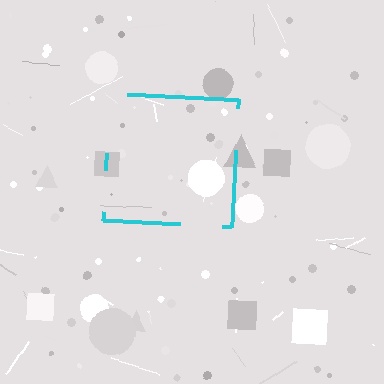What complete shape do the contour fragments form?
The contour fragments form a square.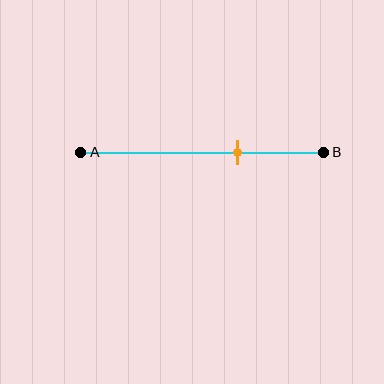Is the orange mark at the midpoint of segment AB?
No, the mark is at about 65% from A, not at the 50% midpoint.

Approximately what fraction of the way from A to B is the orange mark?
The orange mark is approximately 65% of the way from A to B.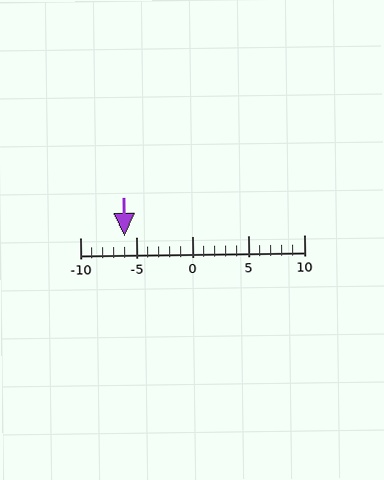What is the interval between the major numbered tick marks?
The major tick marks are spaced 5 units apart.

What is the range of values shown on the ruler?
The ruler shows values from -10 to 10.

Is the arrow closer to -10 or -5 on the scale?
The arrow is closer to -5.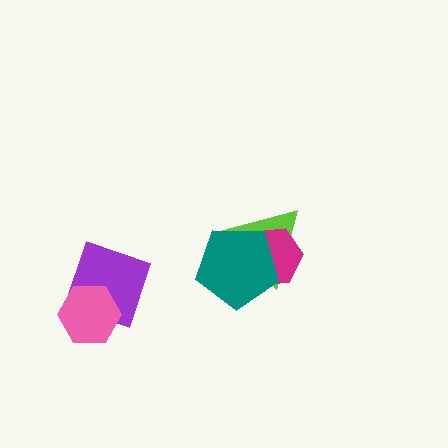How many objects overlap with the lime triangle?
2 objects overlap with the lime triangle.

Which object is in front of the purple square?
The pink hexagon is in front of the purple square.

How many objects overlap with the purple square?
1 object overlaps with the purple square.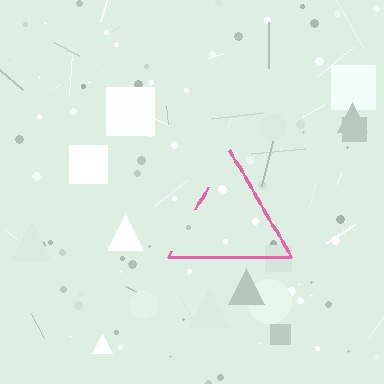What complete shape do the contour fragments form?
The contour fragments form a triangle.